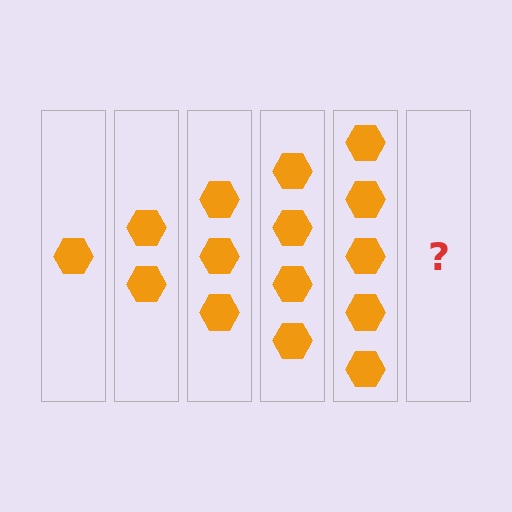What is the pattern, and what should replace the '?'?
The pattern is that each step adds one more hexagon. The '?' should be 6 hexagons.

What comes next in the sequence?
The next element should be 6 hexagons.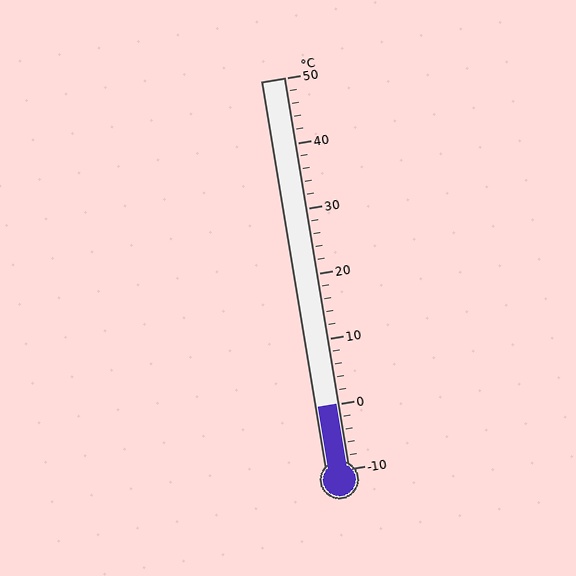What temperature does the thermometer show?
The thermometer shows approximately 0°C.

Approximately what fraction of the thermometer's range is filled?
The thermometer is filled to approximately 15% of its range.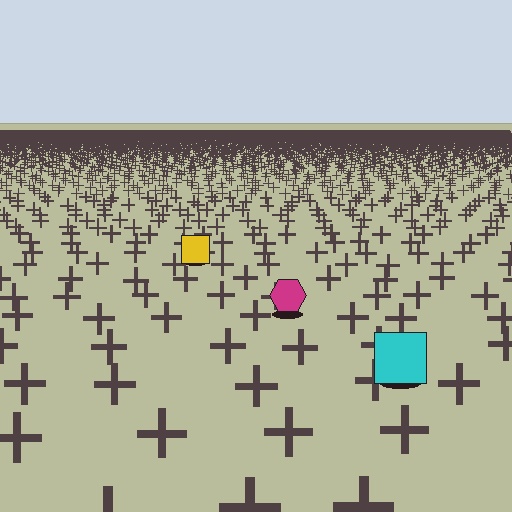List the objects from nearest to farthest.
From nearest to farthest: the cyan square, the magenta hexagon, the yellow square.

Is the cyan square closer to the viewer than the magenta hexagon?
Yes. The cyan square is closer — you can tell from the texture gradient: the ground texture is coarser near it.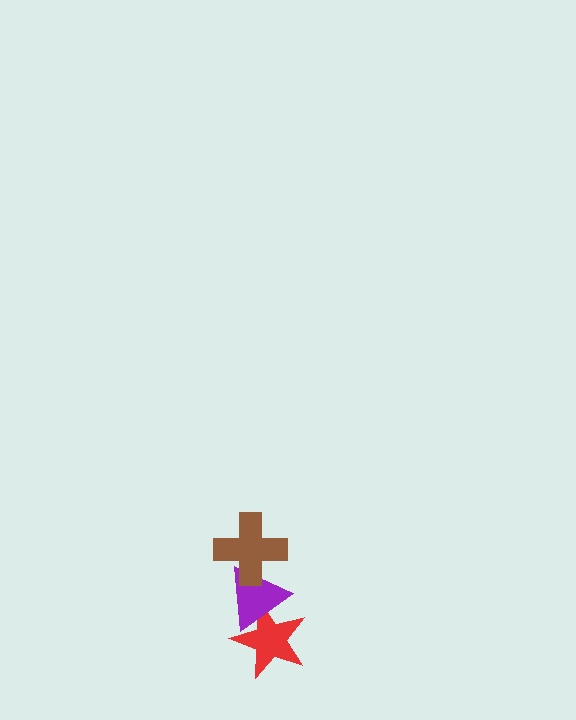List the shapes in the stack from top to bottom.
From top to bottom: the brown cross, the purple triangle, the red star.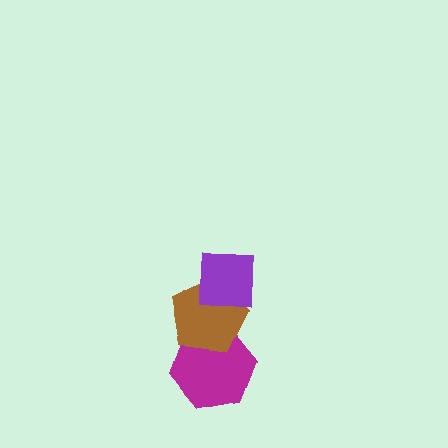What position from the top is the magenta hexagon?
The magenta hexagon is 3rd from the top.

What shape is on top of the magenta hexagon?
The brown pentagon is on top of the magenta hexagon.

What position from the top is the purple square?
The purple square is 1st from the top.